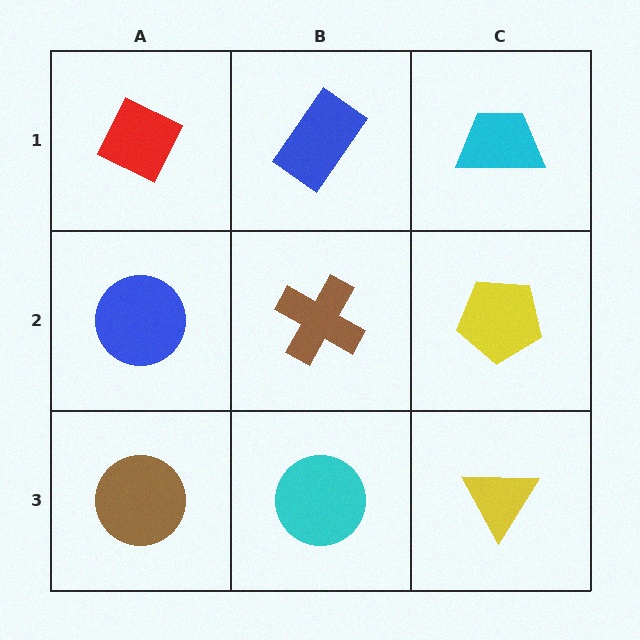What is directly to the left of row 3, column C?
A cyan circle.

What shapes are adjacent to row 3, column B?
A brown cross (row 2, column B), a brown circle (row 3, column A), a yellow triangle (row 3, column C).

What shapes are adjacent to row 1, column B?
A brown cross (row 2, column B), a red diamond (row 1, column A), a cyan trapezoid (row 1, column C).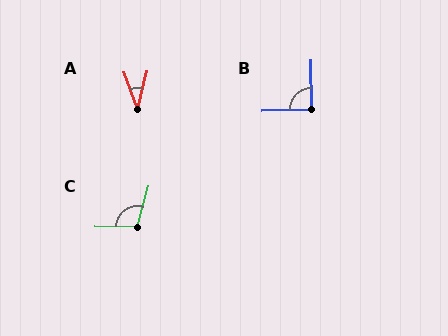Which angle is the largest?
C, at approximately 105 degrees.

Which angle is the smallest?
A, at approximately 34 degrees.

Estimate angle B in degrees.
Approximately 92 degrees.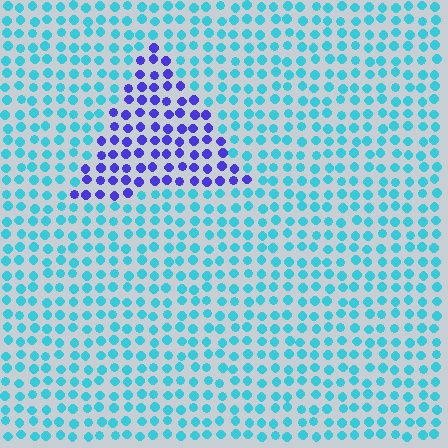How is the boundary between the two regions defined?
The boundary is defined purely by a slight shift in hue (about 61 degrees). Spacing, size, and orientation are identical on both sides.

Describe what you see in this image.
The image is filled with small cyan elements in a uniform arrangement. A triangle-shaped region is visible where the elements are tinted to a slightly different hue, forming a subtle color boundary.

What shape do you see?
I see a triangle.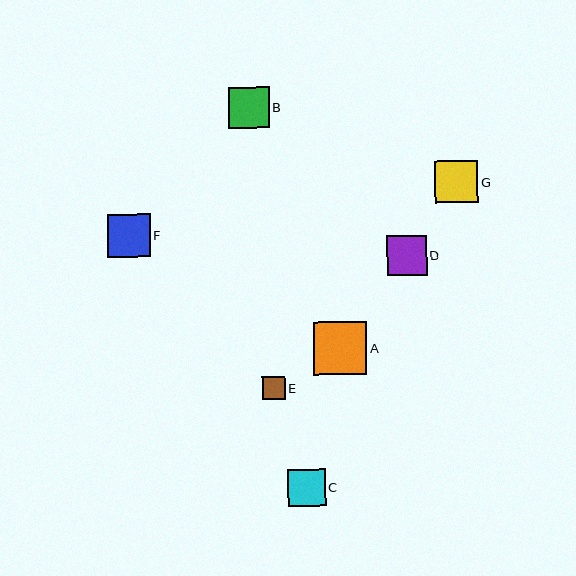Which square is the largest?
Square A is the largest with a size of approximately 53 pixels.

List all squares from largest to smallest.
From largest to smallest: A, F, G, B, D, C, E.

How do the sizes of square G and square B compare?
Square G and square B are approximately the same size.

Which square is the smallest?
Square E is the smallest with a size of approximately 22 pixels.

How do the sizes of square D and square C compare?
Square D and square C are approximately the same size.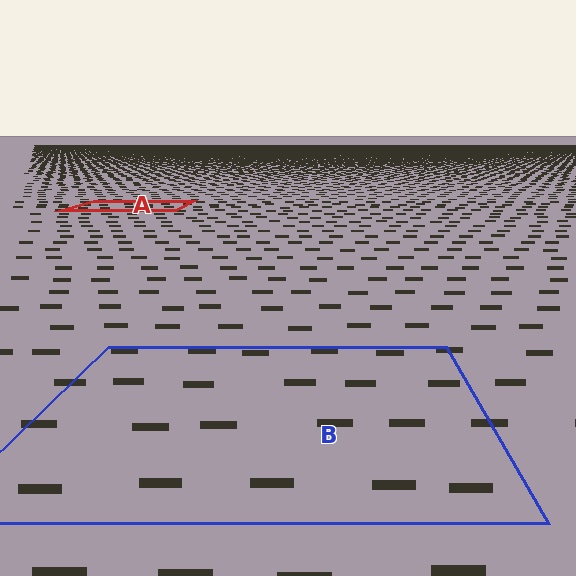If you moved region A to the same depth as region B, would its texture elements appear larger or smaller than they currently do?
They would appear larger. At a closer depth, the same texture elements are projected at a bigger on-screen size.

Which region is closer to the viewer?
Region B is closer. The texture elements there are larger and more spread out.